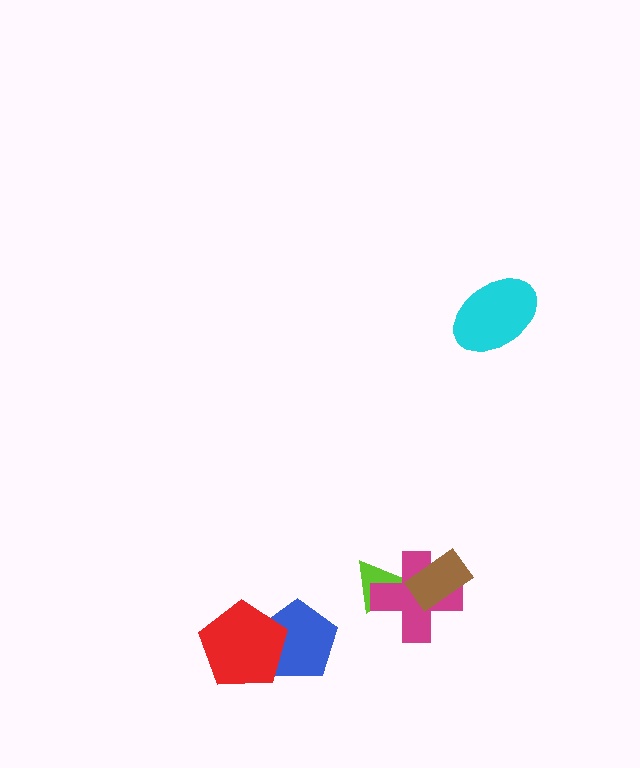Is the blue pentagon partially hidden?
Yes, it is partially covered by another shape.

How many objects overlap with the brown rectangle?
1 object overlaps with the brown rectangle.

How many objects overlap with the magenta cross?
2 objects overlap with the magenta cross.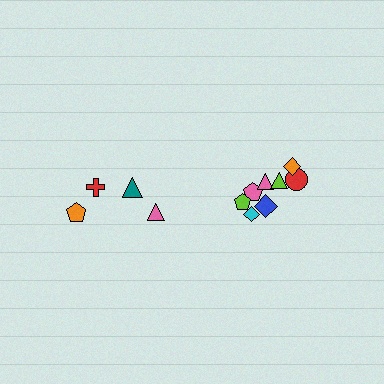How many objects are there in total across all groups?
There are 12 objects.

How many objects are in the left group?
There are 4 objects.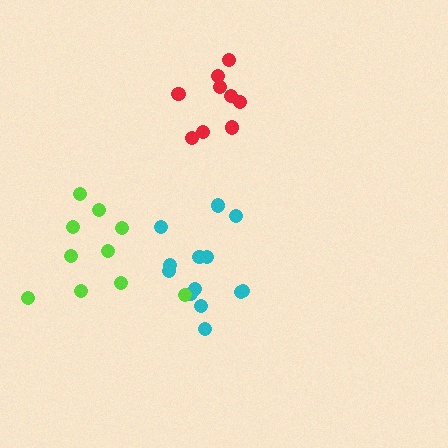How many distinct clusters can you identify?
There are 3 distinct clusters.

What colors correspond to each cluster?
The clusters are colored: cyan, lime, red.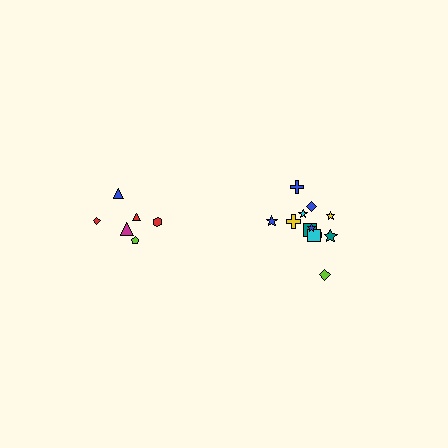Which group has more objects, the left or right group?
The right group.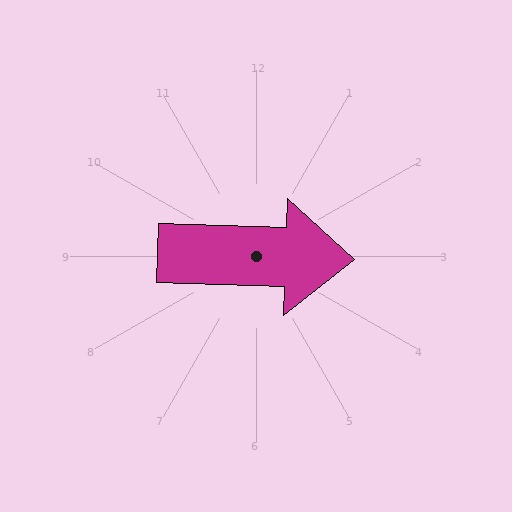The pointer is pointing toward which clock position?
Roughly 3 o'clock.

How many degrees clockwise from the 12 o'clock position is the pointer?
Approximately 92 degrees.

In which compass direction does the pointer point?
East.